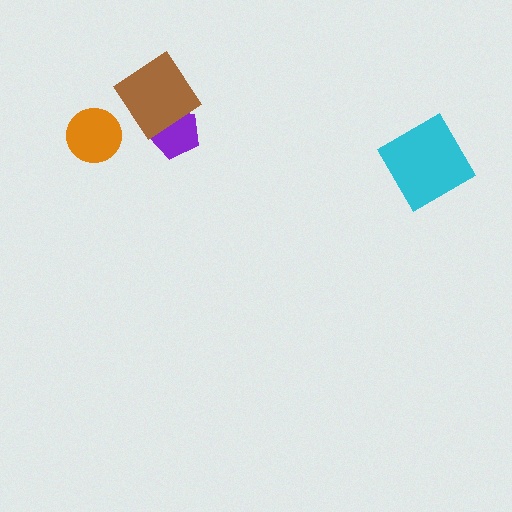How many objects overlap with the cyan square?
0 objects overlap with the cyan square.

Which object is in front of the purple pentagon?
The brown diamond is in front of the purple pentagon.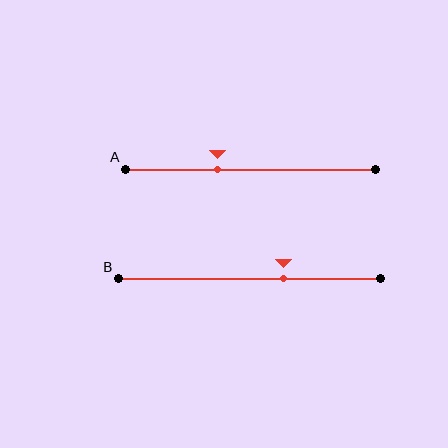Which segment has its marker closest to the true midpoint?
Segment B has its marker closest to the true midpoint.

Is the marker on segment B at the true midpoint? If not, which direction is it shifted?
No, the marker on segment B is shifted to the right by about 13% of the segment length.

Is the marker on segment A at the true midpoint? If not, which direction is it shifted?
No, the marker on segment A is shifted to the left by about 13% of the segment length.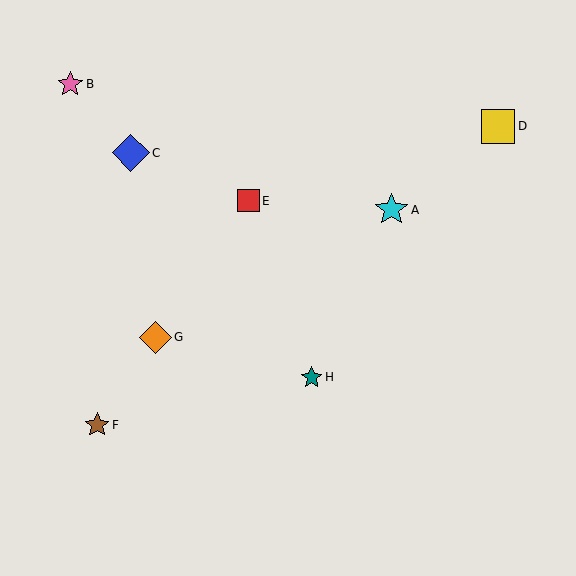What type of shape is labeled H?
Shape H is a teal star.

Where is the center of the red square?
The center of the red square is at (248, 201).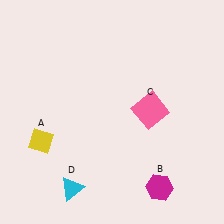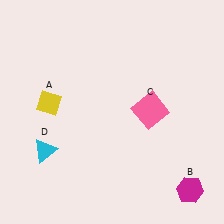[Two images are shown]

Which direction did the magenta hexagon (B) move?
The magenta hexagon (B) moved right.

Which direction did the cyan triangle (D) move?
The cyan triangle (D) moved up.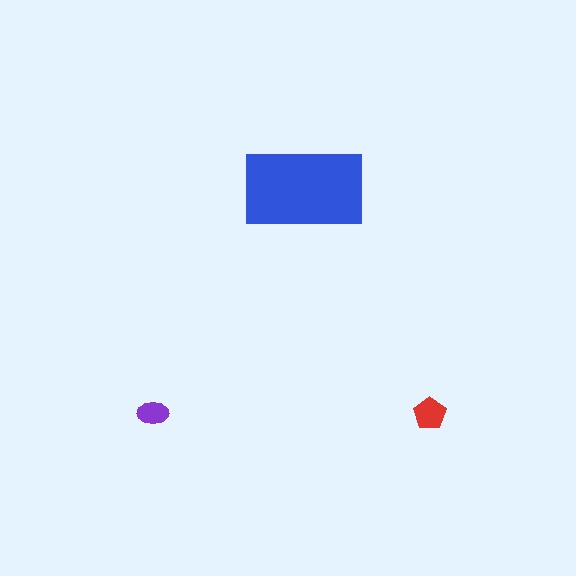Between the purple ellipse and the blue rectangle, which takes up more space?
The blue rectangle.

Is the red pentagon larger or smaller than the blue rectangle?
Smaller.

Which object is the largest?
The blue rectangle.